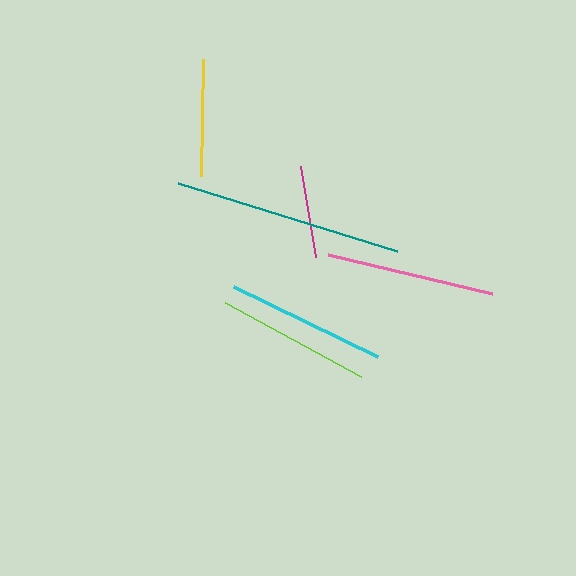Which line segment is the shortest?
The magenta line is the shortest at approximately 93 pixels.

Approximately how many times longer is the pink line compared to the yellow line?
The pink line is approximately 1.4 times the length of the yellow line.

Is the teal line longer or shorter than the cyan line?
The teal line is longer than the cyan line.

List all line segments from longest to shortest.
From longest to shortest: teal, pink, cyan, lime, yellow, magenta.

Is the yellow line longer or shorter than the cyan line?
The cyan line is longer than the yellow line.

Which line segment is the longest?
The teal line is the longest at approximately 229 pixels.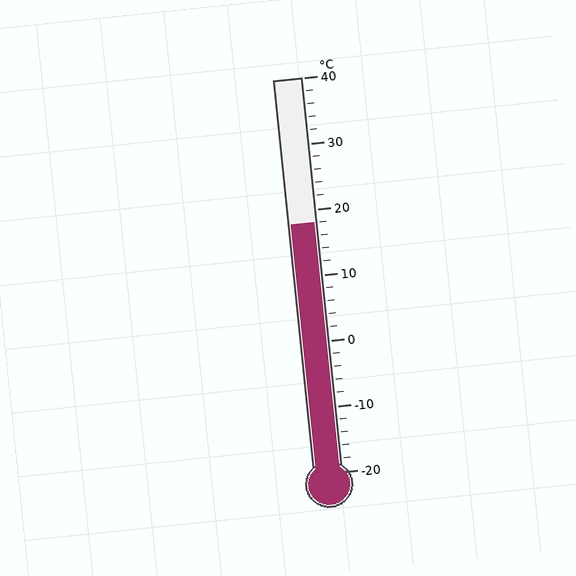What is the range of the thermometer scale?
The thermometer scale ranges from -20°C to 40°C.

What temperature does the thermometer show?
The thermometer shows approximately 18°C.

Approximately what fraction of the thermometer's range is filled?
The thermometer is filled to approximately 65% of its range.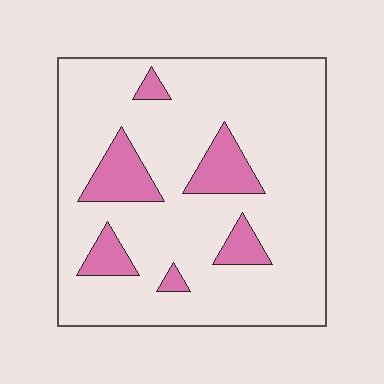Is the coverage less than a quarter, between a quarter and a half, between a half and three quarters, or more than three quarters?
Less than a quarter.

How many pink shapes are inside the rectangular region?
6.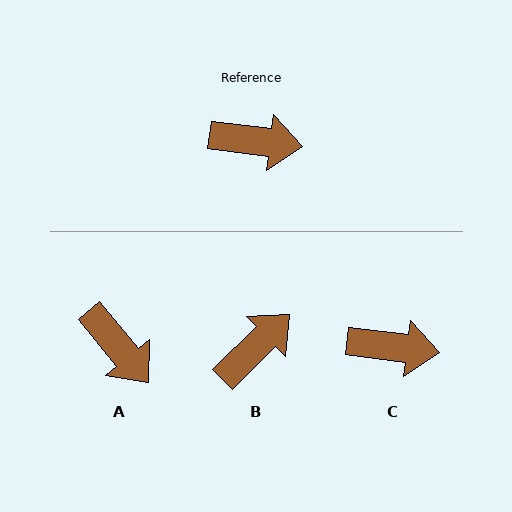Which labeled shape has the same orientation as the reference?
C.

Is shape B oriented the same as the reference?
No, it is off by about 51 degrees.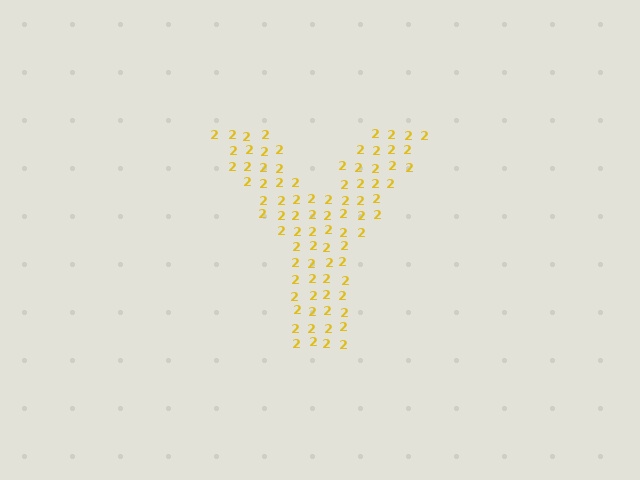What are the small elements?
The small elements are digit 2's.